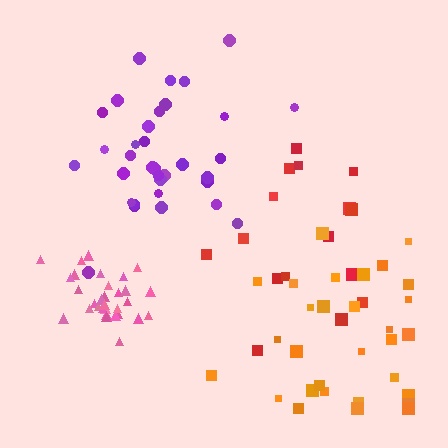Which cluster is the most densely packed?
Pink.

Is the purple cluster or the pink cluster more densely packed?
Pink.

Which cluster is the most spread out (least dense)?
Red.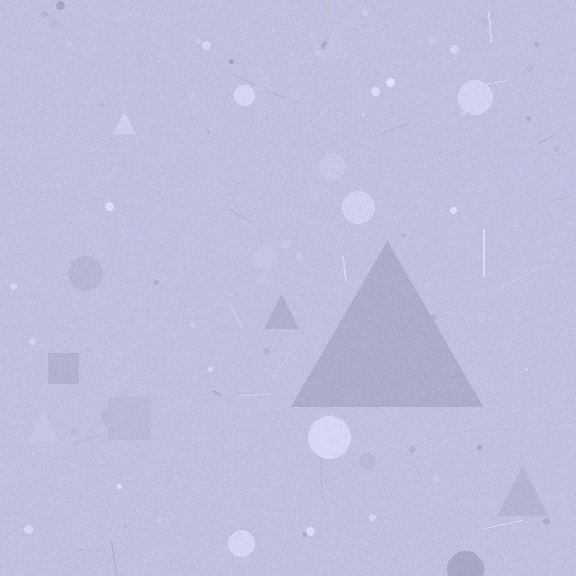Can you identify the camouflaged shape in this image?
The camouflaged shape is a triangle.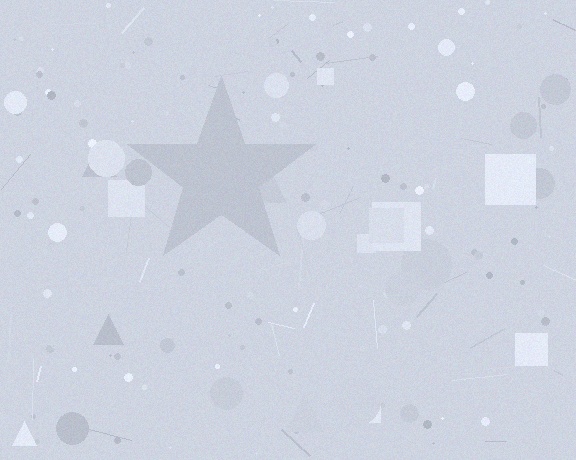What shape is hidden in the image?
A star is hidden in the image.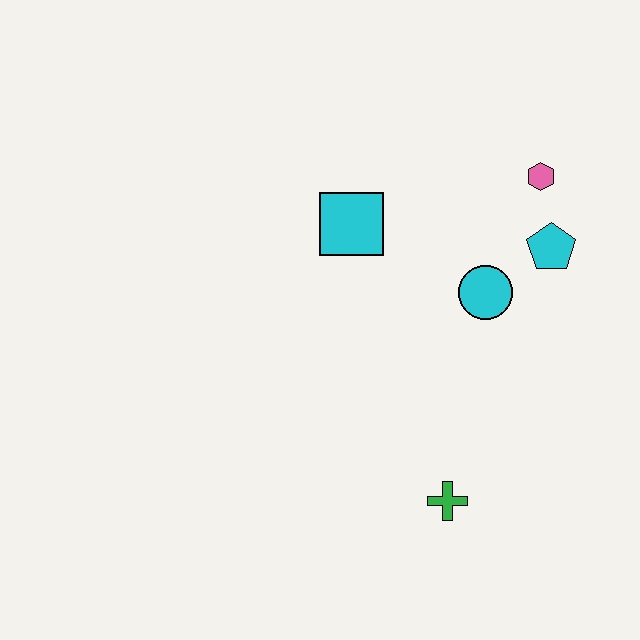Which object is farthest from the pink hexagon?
The green cross is farthest from the pink hexagon.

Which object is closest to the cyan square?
The cyan circle is closest to the cyan square.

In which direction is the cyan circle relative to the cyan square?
The cyan circle is to the right of the cyan square.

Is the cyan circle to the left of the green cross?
No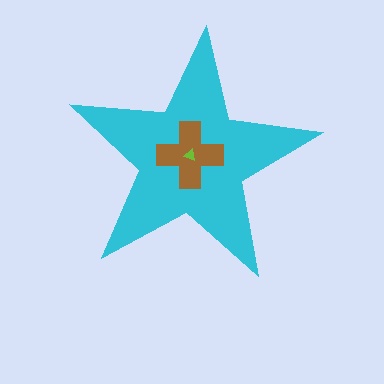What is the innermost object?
The lime triangle.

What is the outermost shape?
The cyan star.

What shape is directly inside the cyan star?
The brown cross.